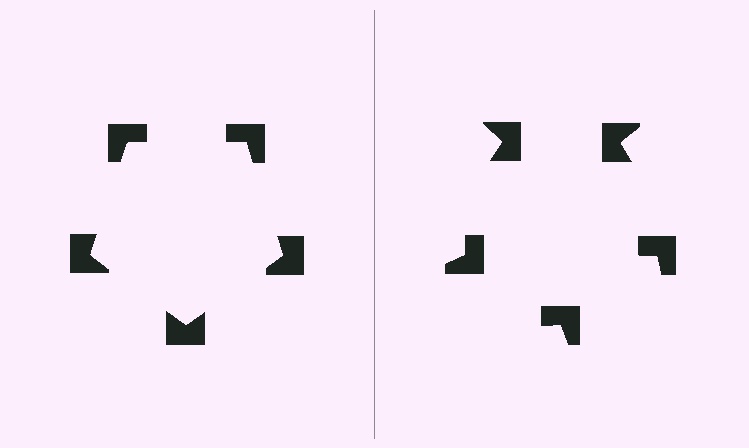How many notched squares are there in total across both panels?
10 — 5 on each side.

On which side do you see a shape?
An illusory pentagon appears on the left side. On the right side the wedge cuts are rotated, so no coherent shape forms.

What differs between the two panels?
The notched squares are positioned identically on both sides; only the wedge orientations differ. On the left they align to a pentagon; on the right they are misaligned.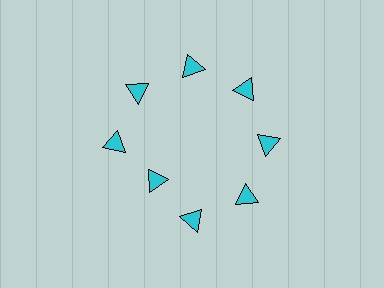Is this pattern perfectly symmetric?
No. The 8 cyan triangles are arranged in a ring, but one element near the 8 o'clock position is pulled inward toward the center, breaking the 8-fold rotational symmetry.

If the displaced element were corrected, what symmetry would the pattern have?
It would have 8-fold rotational symmetry — the pattern would map onto itself every 45 degrees.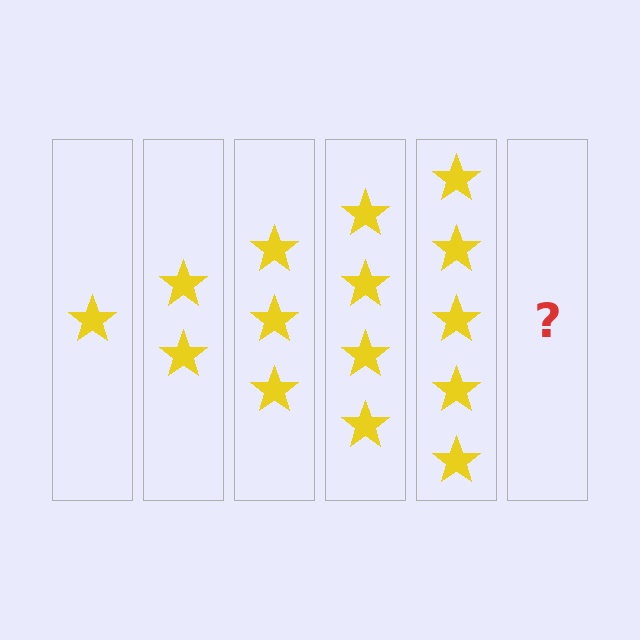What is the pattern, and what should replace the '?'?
The pattern is that each step adds one more star. The '?' should be 6 stars.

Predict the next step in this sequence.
The next step is 6 stars.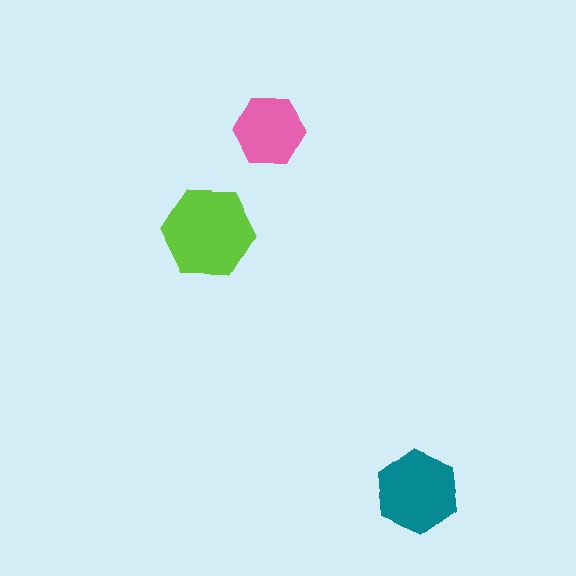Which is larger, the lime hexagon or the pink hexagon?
The lime one.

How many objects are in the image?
There are 3 objects in the image.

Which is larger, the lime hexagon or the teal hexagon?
The lime one.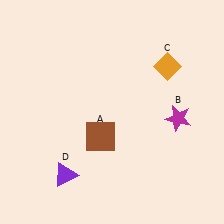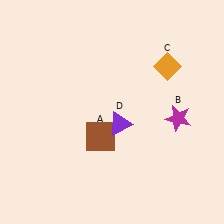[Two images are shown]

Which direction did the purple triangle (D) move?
The purple triangle (D) moved right.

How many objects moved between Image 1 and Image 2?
1 object moved between the two images.